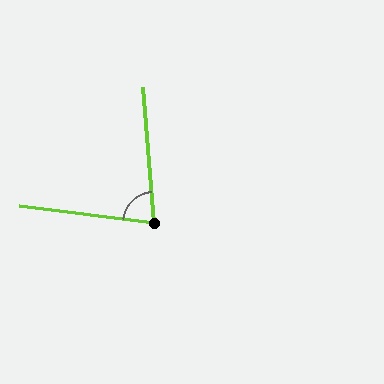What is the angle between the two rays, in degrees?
Approximately 78 degrees.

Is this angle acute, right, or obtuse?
It is acute.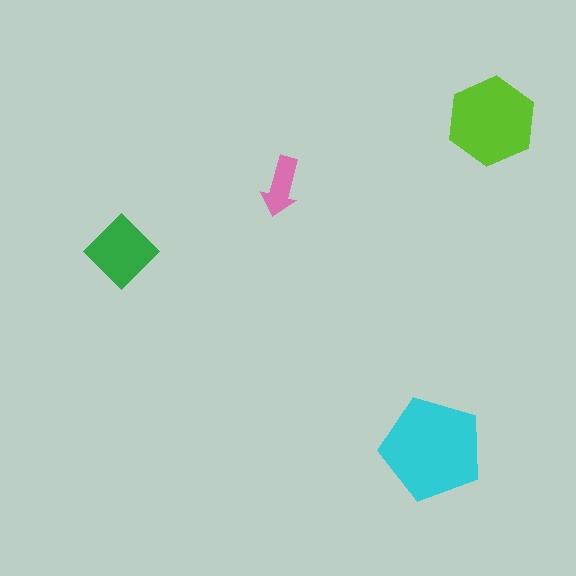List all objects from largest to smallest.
The cyan pentagon, the lime hexagon, the green diamond, the pink arrow.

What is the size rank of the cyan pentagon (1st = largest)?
1st.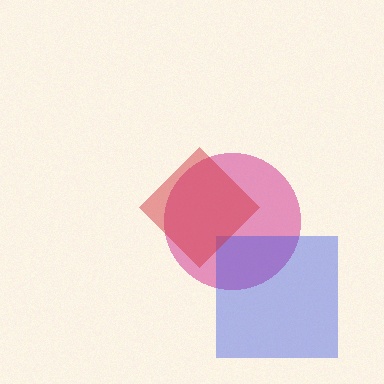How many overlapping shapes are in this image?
There are 3 overlapping shapes in the image.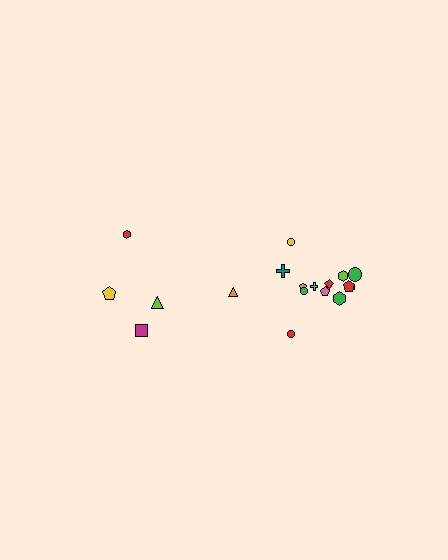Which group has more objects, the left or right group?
The right group.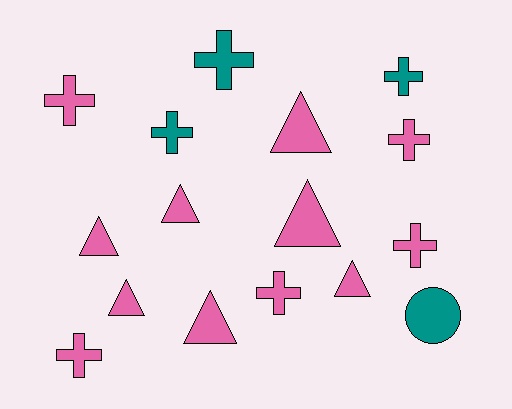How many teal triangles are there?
There are no teal triangles.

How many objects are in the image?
There are 16 objects.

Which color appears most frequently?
Pink, with 12 objects.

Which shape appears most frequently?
Cross, with 8 objects.